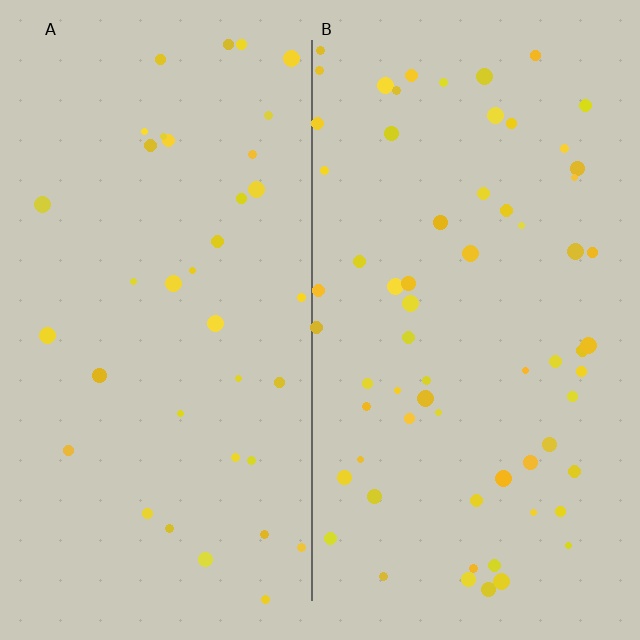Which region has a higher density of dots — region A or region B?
B (the right).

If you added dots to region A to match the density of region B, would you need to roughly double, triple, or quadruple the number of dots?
Approximately double.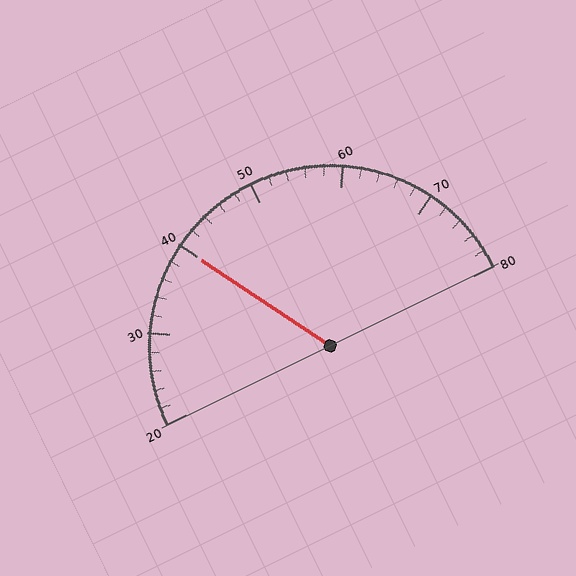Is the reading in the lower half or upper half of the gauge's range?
The reading is in the lower half of the range (20 to 80).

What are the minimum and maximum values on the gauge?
The gauge ranges from 20 to 80.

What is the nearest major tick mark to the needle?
The nearest major tick mark is 40.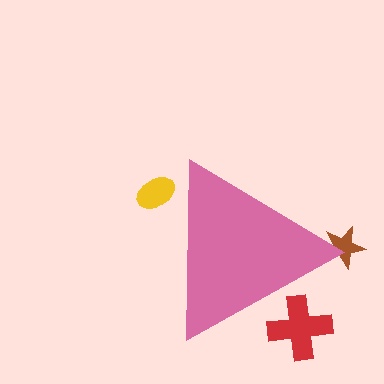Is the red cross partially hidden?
Yes, the red cross is partially hidden behind the pink triangle.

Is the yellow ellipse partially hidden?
Yes, the yellow ellipse is partially hidden behind the pink triangle.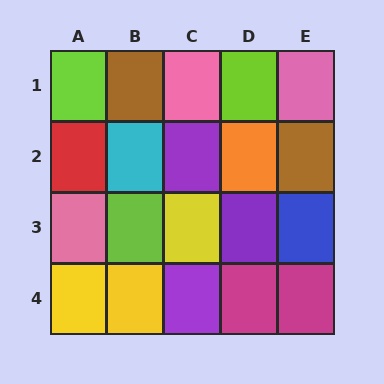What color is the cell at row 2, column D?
Orange.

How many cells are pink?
3 cells are pink.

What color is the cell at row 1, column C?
Pink.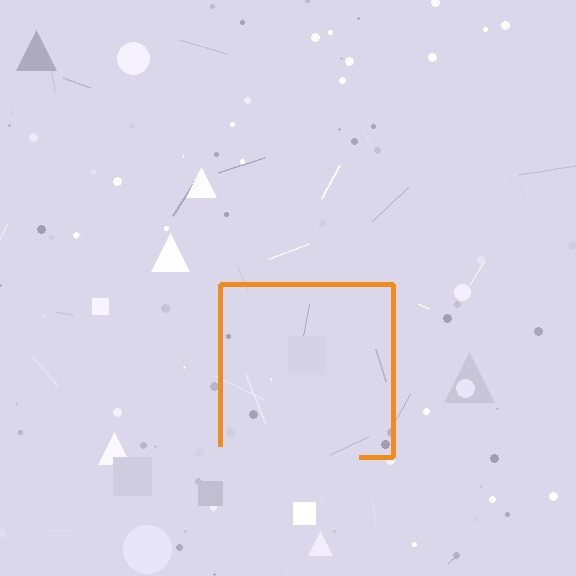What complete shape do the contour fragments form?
The contour fragments form a square.